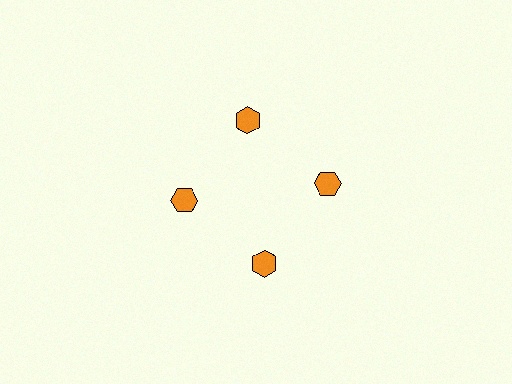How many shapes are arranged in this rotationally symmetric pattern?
There are 4 shapes, arranged in 4 groups of 1.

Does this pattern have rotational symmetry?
Yes, this pattern has 4-fold rotational symmetry. It looks the same after rotating 90 degrees around the center.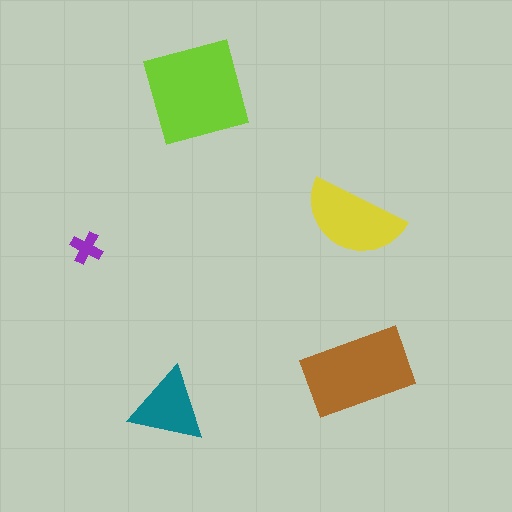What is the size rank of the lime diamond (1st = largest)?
1st.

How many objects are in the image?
There are 5 objects in the image.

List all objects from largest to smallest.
The lime diamond, the brown rectangle, the yellow semicircle, the teal triangle, the purple cross.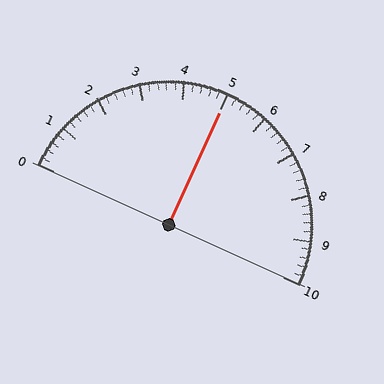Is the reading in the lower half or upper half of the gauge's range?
The reading is in the upper half of the range (0 to 10).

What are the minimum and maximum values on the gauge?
The gauge ranges from 0 to 10.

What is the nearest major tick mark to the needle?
The nearest major tick mark is 5.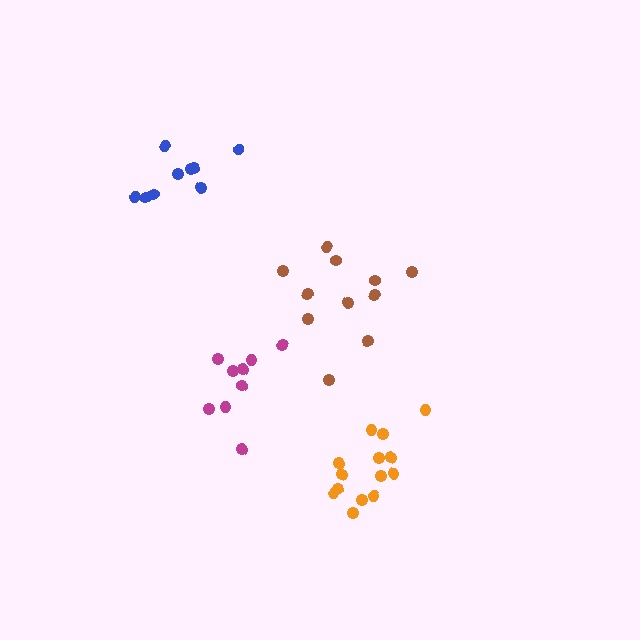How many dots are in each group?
Group 1: 11 dots, Group 2: 9 dots, Group 3: 9 dots, Group 4: 14 dots (43 total).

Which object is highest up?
The blue cluster is topmost.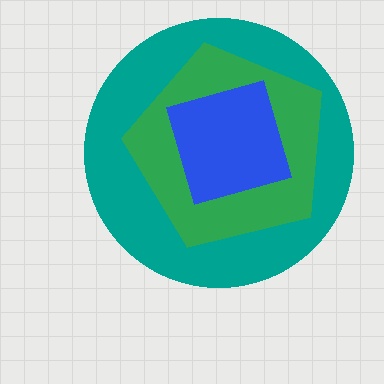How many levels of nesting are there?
3.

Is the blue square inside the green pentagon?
Yes.